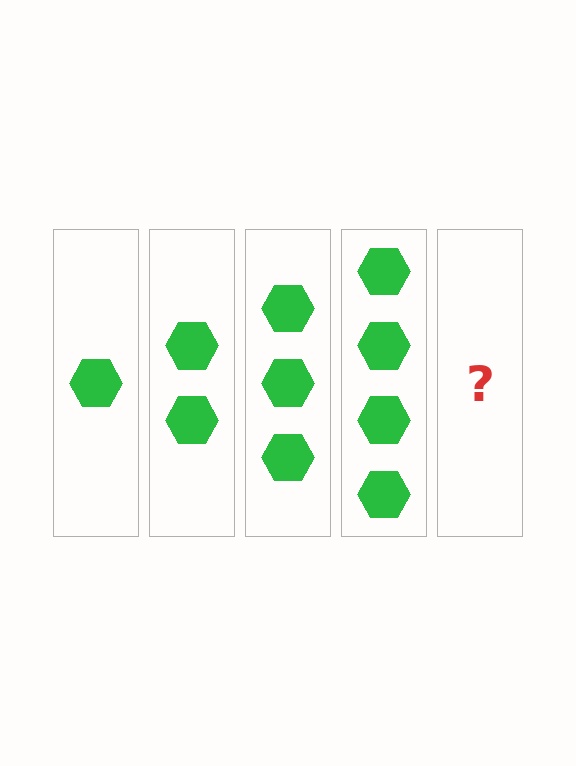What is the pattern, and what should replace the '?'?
The pattern is that each step adds one more hexagon. The '?' should be 5 hexagons.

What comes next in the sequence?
The next element should be 5 hexagons.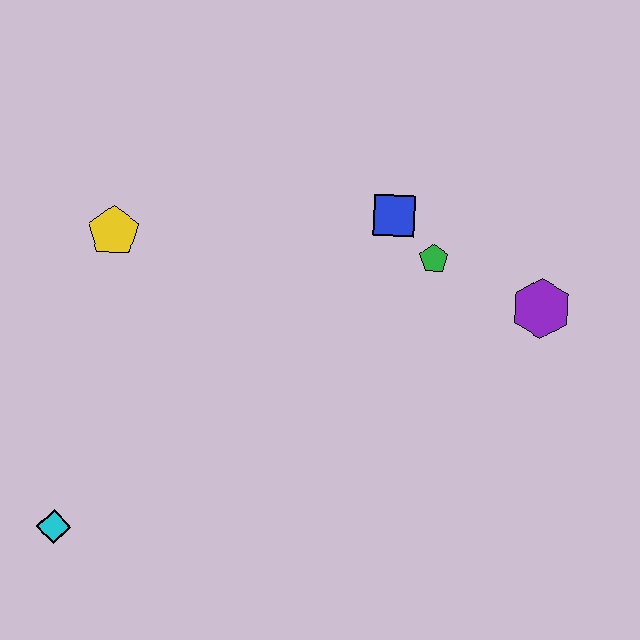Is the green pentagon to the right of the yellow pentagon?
Yes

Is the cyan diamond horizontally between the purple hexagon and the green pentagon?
No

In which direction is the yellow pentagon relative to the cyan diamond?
The yellow pentagon is above the cyan diamond.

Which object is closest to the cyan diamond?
The yellow pentagon is closest to the cyan diamond.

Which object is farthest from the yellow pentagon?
The purple hexagon is farthest from the yellow pentagon.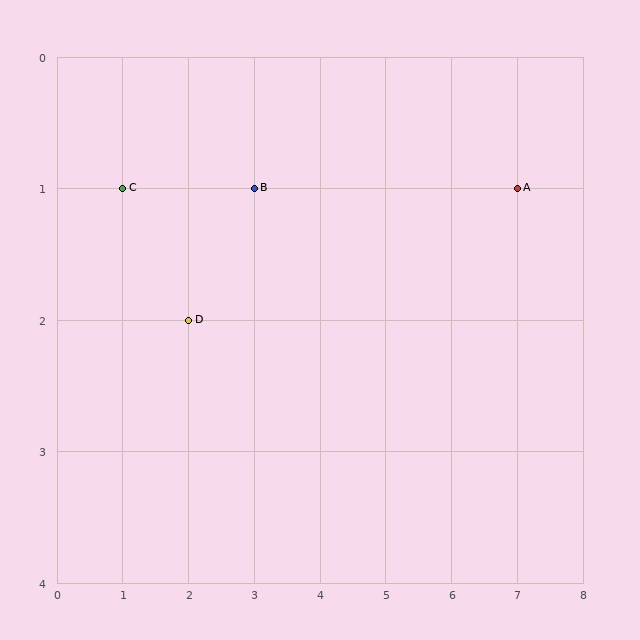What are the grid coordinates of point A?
Point A is at grid coordinates (7, 1).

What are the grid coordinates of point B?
Point B is at grid coordinates (3, 1).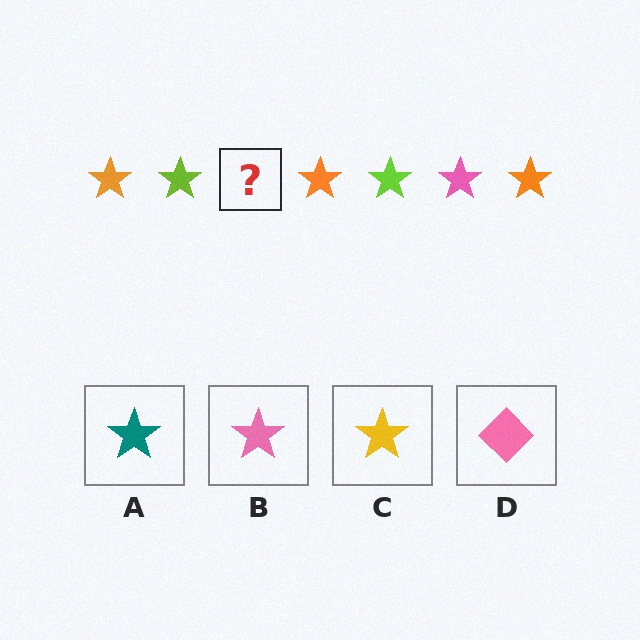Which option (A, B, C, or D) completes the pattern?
B.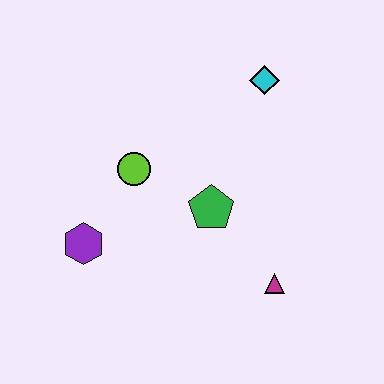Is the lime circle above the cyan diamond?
No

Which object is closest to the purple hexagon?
The lime circle is closest to the purple hexagon.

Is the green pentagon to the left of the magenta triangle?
Yes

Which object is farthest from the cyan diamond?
The purple hexagon is farthest from the cyan diamond.